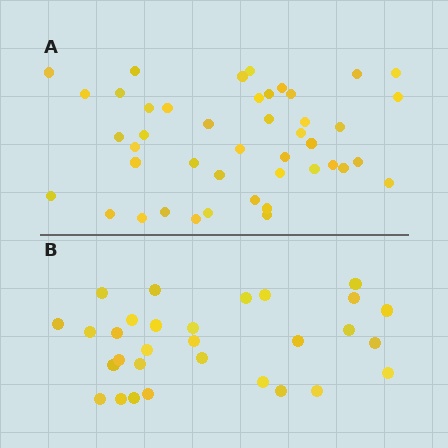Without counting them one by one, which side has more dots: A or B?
Region A (the top region) has more dots.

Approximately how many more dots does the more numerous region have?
Region A has approximately 15 more dots than region B.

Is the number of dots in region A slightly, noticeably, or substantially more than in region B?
Region A has substantially more. The ratio is roughly 1.5 to 1.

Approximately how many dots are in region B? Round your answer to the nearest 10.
About 30 dots.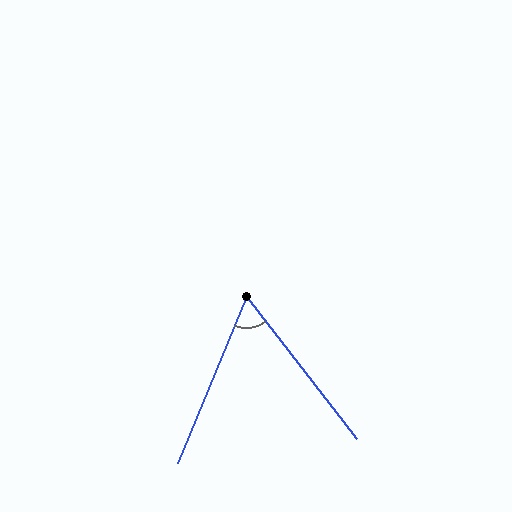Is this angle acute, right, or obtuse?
It is acute.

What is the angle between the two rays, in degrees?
Approximately 60 degrees.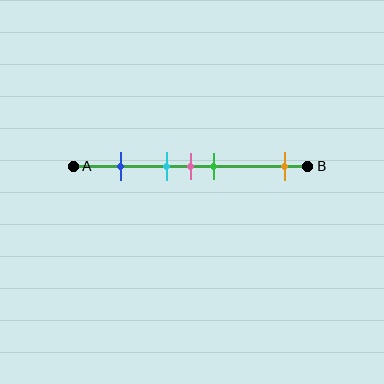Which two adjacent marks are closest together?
The cyan and pink marks are the closest adjacent pair.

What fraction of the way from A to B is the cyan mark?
The cyan mark is approximately 40% (0.4) of the way from A to B.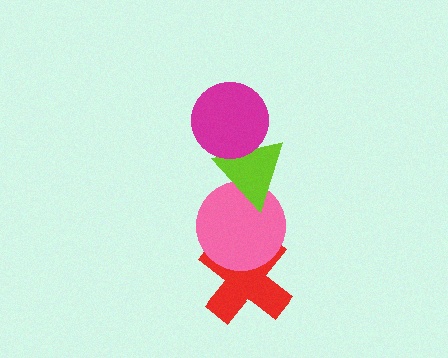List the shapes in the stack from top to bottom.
From top to bottom: the magenta circle, the lime triangle, the pink circle, the red cross.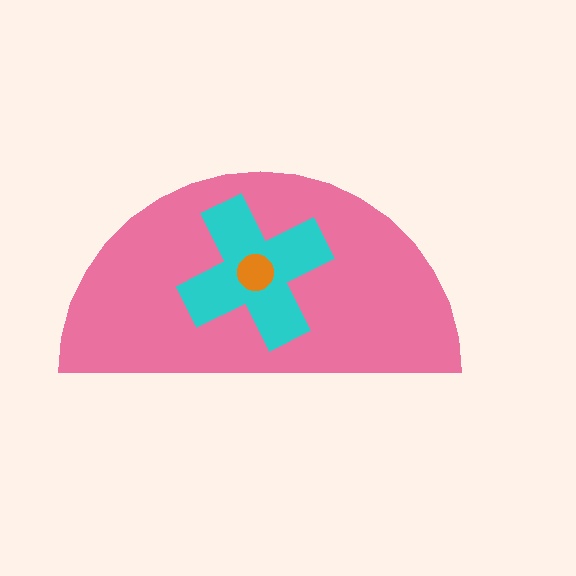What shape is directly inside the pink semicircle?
The cyan cross.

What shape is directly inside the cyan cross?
The orange circle.